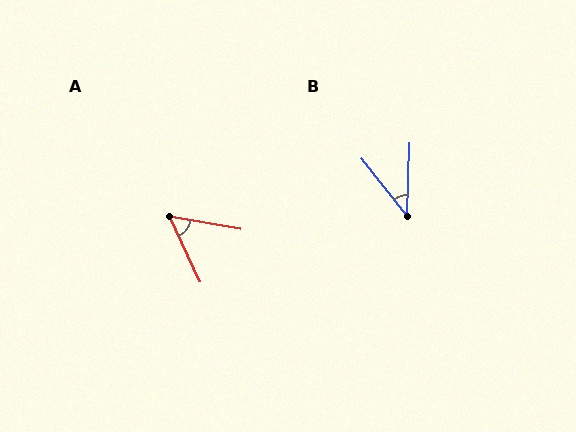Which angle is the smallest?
B, at approximately 40 degrees.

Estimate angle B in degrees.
Approximately 40 degrees.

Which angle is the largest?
A, at approximately 55 degrees.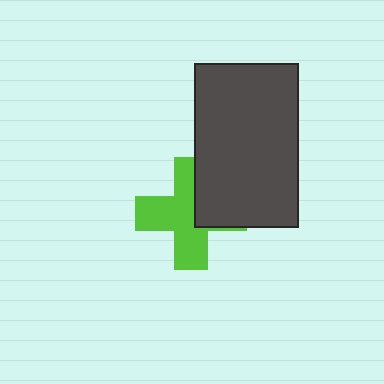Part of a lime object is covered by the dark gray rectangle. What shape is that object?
It is a cross.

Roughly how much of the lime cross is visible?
Most of it is visible (roughly 66%).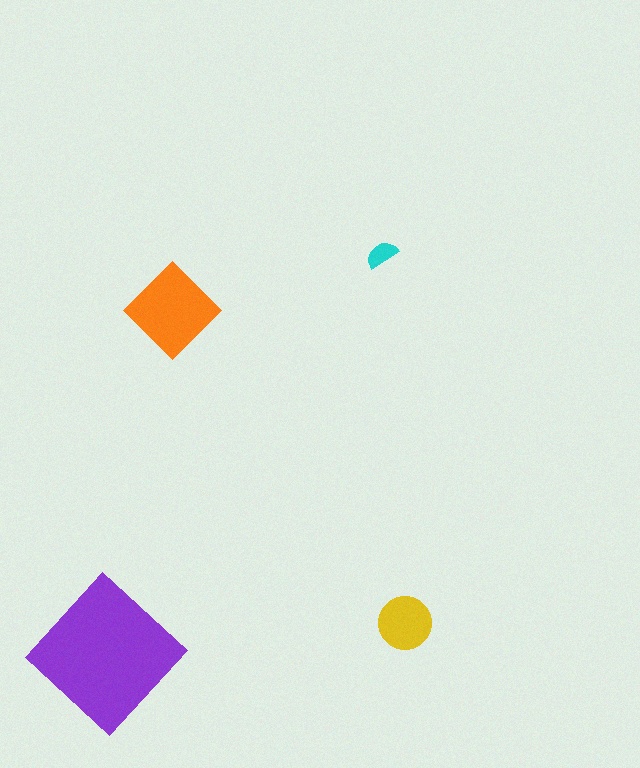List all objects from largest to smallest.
The purple diamond, the orange diamond, the yellow circle, the cyan semicircle.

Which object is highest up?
The cyan semicircle is topmost.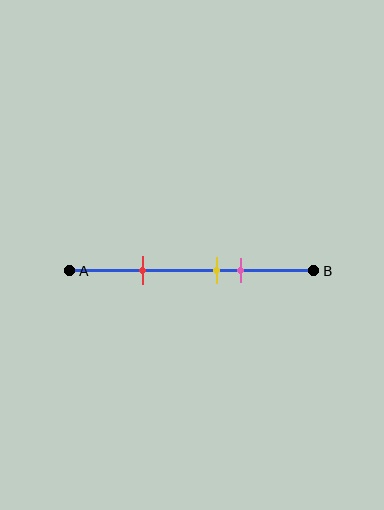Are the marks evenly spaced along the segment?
No, the marks are not evenly spaced.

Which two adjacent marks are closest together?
The yellow and pink marks are the closest adjacent pair.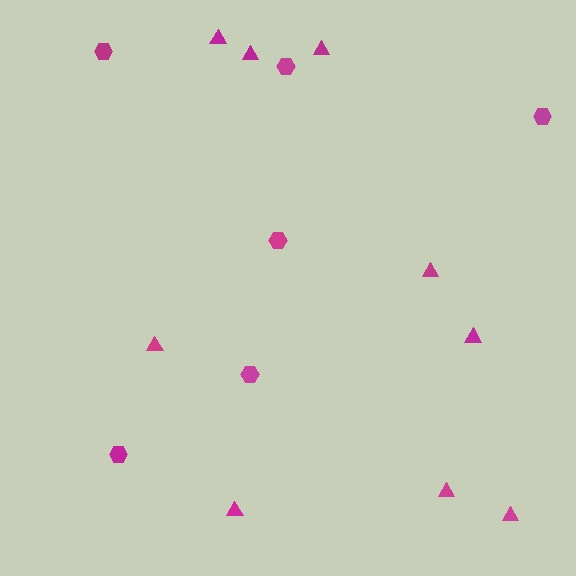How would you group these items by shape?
There are 2 groups: one group of triangles (9) and one group of hexagons (6).